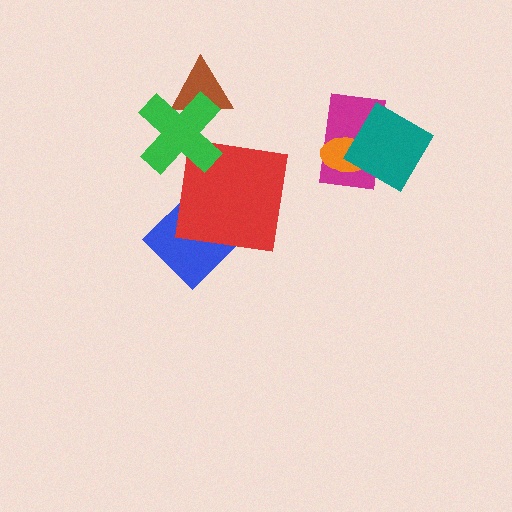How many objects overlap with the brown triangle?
1 object overlaps with the brown triangle.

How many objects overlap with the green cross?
2 objects overlap with the green cross.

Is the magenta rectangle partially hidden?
Yes, it is partially covered by another shape.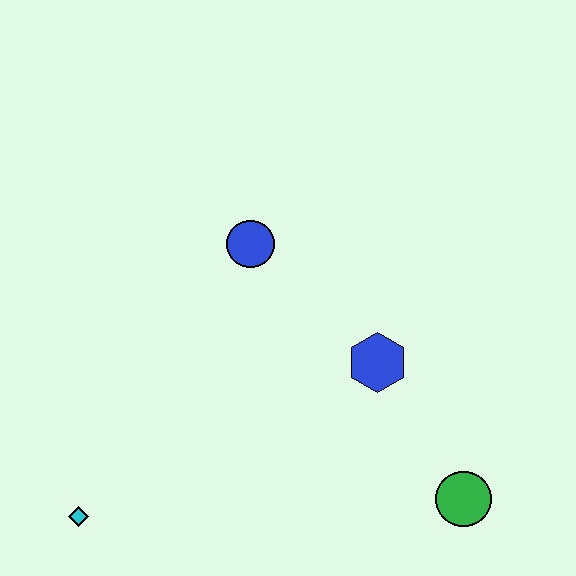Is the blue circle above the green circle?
Yes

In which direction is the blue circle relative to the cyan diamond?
The blue circle is above the cyan diamond.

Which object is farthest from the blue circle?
The green circle is farthest from the blue circle.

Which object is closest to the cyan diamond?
The blue circle is closest to the cyan diamond.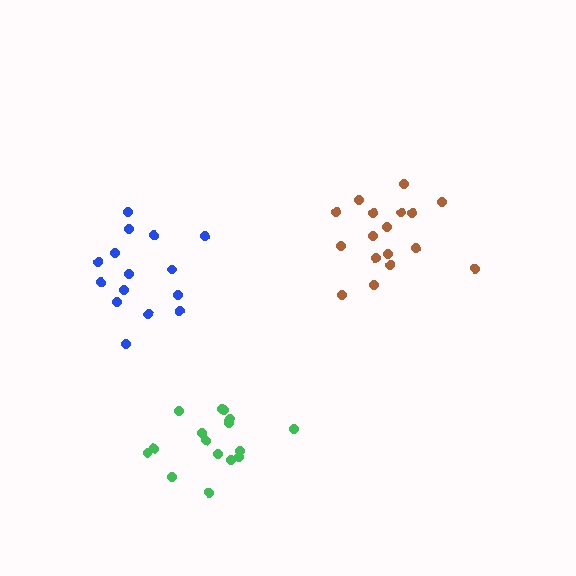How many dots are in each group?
Group 1: 16 dots, Group 2: 17 dots, Group 3: 15 dots (48 total).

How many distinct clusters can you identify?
There are 3 distinct clusters.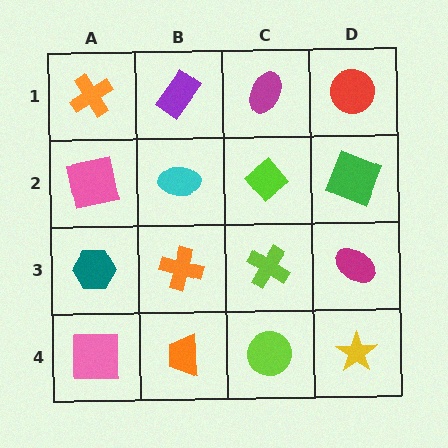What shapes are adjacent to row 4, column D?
A magenta ellipse (row 3, column D), a lime circle (row 4, column C).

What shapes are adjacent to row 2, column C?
A magenta ellipse (row 1, column C), a lime cross (row 3, column C), a cyan ellipse (row 2, column B), a green square (row 2, column D).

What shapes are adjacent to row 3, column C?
A lime diamond (row 2, column C), a lime circle (row 4, column C), an orange cross (row 3, column B), a magenta ellipse (row 3, column D).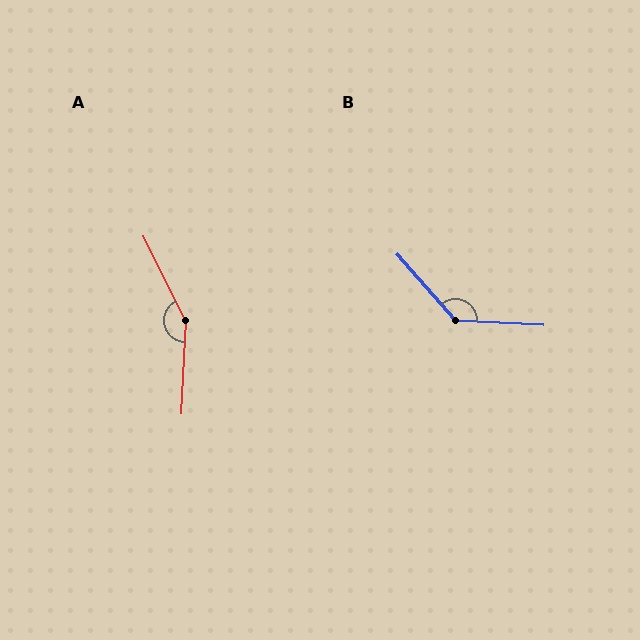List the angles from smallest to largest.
B (134°), A (151°).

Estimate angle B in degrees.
Approximately 134 degrees.